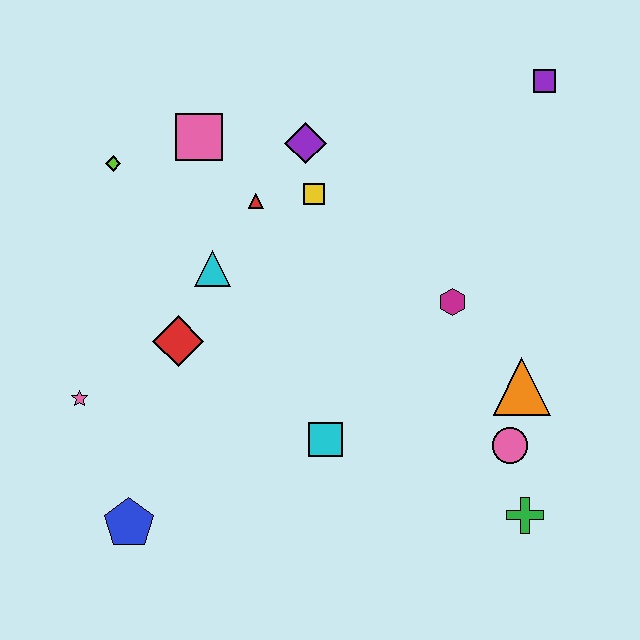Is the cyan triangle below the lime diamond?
Yes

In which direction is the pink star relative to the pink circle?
The pink star is to the left of the pink circle.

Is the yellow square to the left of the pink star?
No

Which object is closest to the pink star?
The red diamond is closest to the pink star.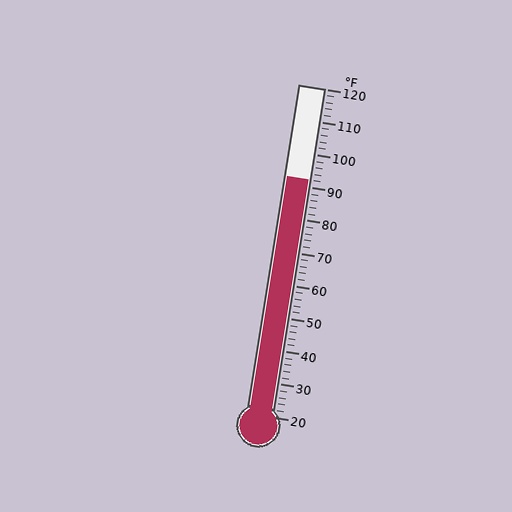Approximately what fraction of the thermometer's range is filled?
The thermometer is filled to approximately 70% of its range.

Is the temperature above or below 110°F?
The temperature is below 110°F.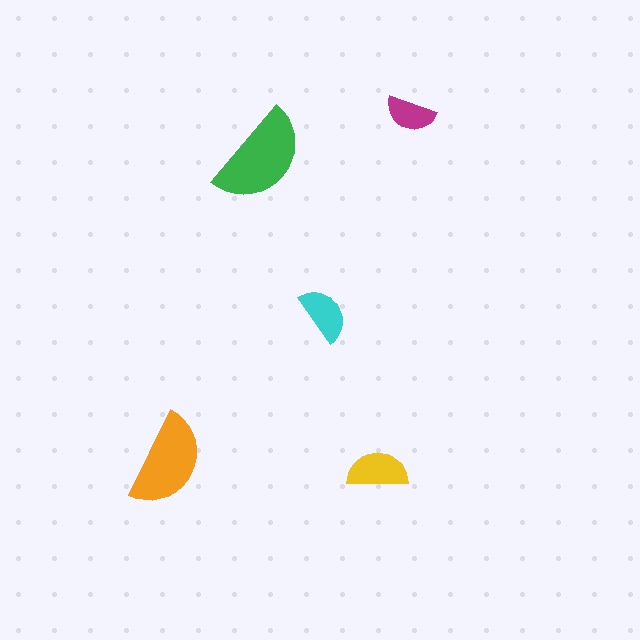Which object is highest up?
The magenta semicircle is topmost.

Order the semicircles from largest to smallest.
the green one, the orange one, the yellow one, the cyan one, the magenta one.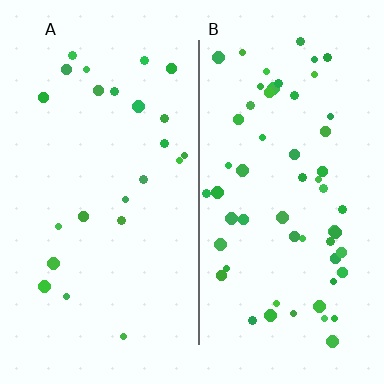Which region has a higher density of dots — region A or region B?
B (the right).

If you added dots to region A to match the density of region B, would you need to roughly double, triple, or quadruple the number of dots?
Approximately triple.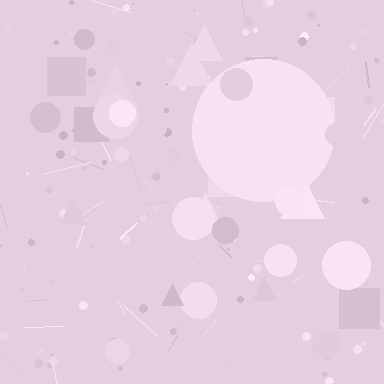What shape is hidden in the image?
A circle is hidden in the image.